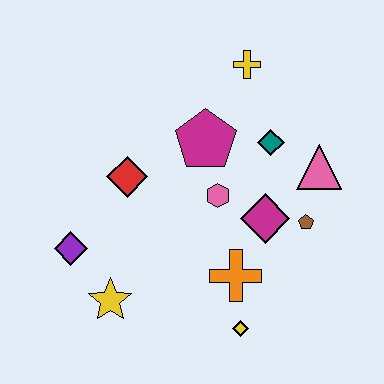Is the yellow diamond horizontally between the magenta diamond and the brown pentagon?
No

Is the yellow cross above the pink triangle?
Yes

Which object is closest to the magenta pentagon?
The pink hexagon is closest to the magenta pentagon.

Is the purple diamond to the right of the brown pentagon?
No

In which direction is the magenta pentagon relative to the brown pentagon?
The magenta pentagon is to the left of the brown pentagon.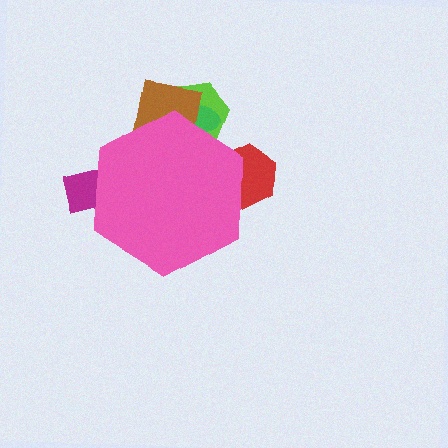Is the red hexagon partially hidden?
Yes, the red hexagon is partially hidden behind the pink hexagon.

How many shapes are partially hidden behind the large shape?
5 shapes are partially hidden.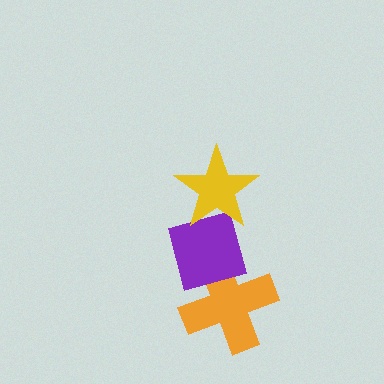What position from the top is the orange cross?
The orange cross is 3rd from the top.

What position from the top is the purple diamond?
The purple diamond is 2nd from the top.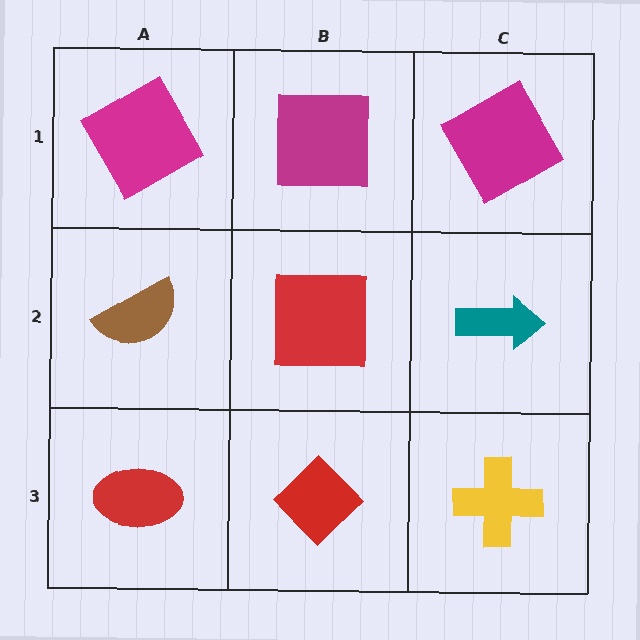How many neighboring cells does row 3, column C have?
2.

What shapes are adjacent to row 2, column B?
A magenta square (row 1, column B), a red diamond (row 3, column B), a brown semicircle (row 2, column A), a teal arrow (row 2, column C).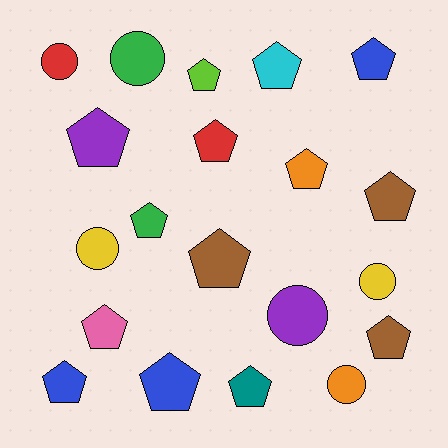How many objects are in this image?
There are 20 objects.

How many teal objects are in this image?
There is 1 teal object.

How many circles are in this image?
There are 6 circles.